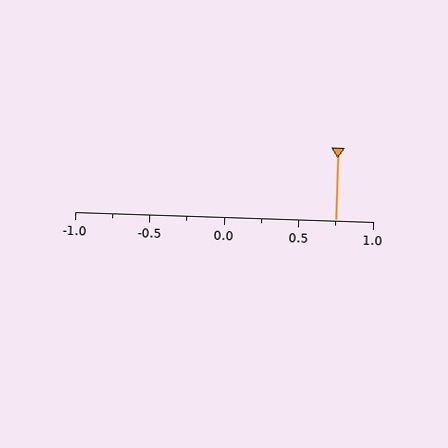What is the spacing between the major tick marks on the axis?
The major ticks are spaced 0.5 apart.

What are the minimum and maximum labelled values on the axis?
The axis runs from -1.0 to 1.0.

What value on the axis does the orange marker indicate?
The marker indicates approximately 0.75.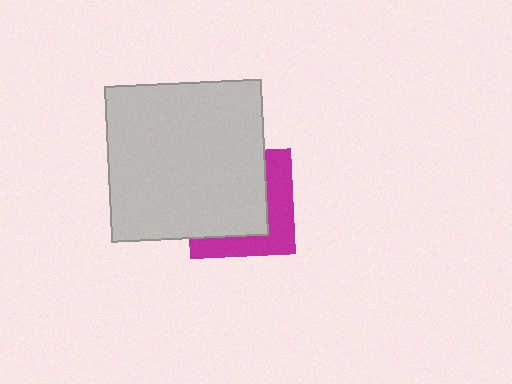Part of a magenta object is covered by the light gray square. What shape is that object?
It is a square.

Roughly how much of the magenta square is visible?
A small part of it is visible (roughly 39%).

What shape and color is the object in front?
The object in front is a light gray square.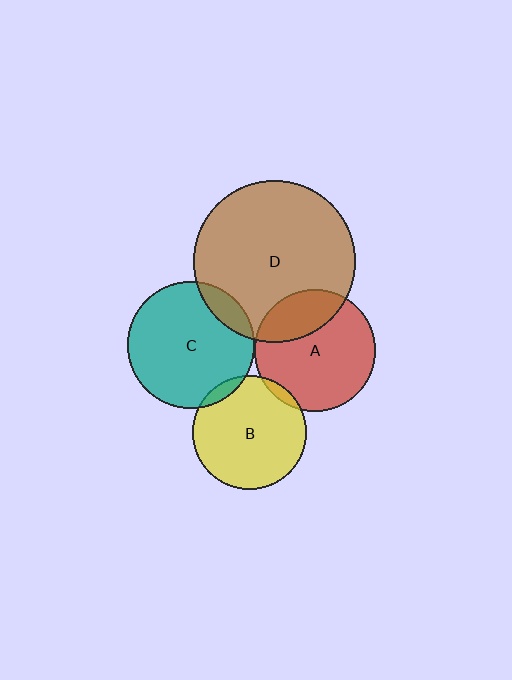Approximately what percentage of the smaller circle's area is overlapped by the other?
Approximately 25%.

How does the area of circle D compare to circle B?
Approximately 2.0 times.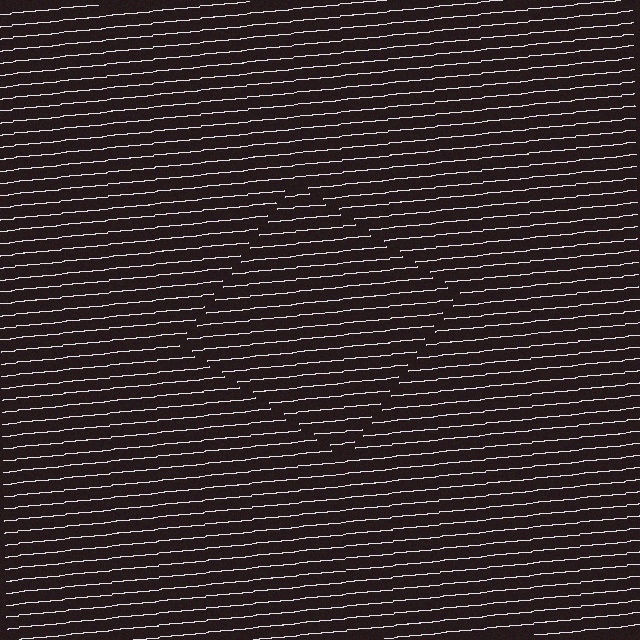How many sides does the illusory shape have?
4 sides — the line-ends trace a square.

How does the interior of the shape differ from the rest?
The interior of the shape contains the same grating, shifted by half a period — the contour is defined by the phase discontinuity where line-ends from the inner and outer gratings abut.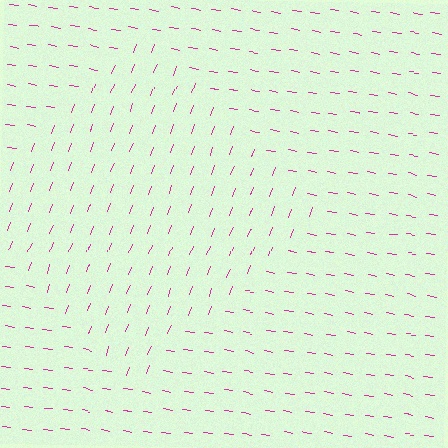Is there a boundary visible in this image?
Yes, there is a texture boundary formed by a change in line orientation.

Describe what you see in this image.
The image is filled with small magenta line segments. A diamond region in the image has lines oriented differently from the surrounding lines, creating a visible texture boundary.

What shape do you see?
I see a diamond.